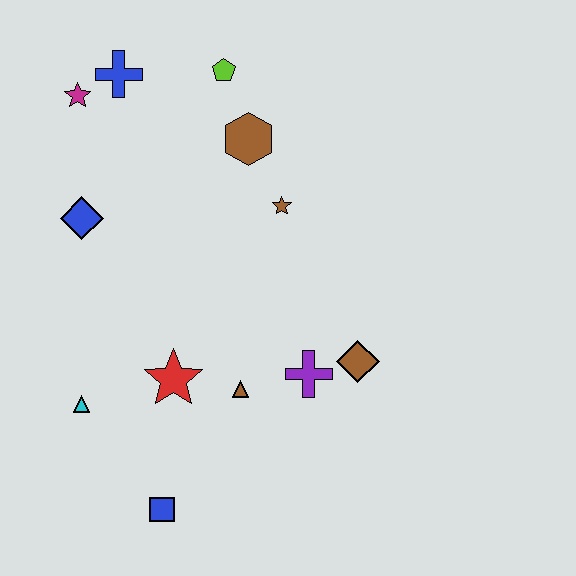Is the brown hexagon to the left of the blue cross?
No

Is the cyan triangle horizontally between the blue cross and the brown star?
No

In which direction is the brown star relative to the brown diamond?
The brown star is above the brown diamond.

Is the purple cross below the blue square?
No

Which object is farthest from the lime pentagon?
The blue square is farthest from the lime pentagon.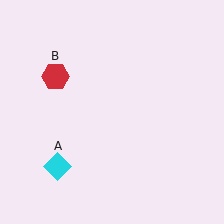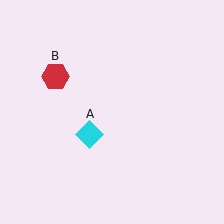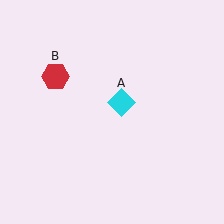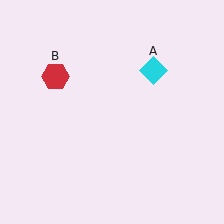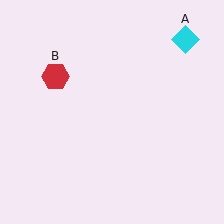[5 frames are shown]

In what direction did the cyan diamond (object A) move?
The cyan diamond (object A) moved up and to the right.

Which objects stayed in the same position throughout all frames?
Red hexagon (object B) remained stationary.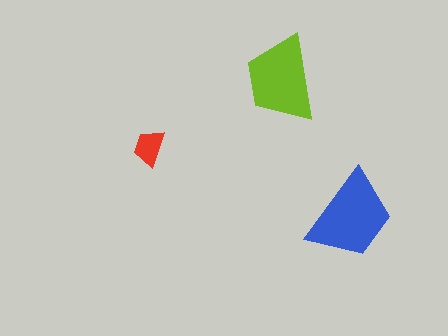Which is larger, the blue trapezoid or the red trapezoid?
The blue one.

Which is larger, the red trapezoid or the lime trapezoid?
The lime one.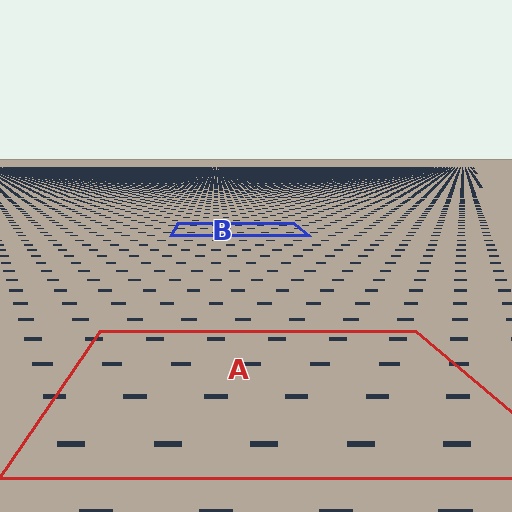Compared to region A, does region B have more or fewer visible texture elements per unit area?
Region B has more texture elements per unit area — they are packed more densely because it is farther away.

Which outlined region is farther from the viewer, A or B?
Region B is farther from the viewer — the texture elements inside it appear smaller and more densely packed.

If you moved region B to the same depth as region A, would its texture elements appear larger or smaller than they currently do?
They would appear larger. At a closer depth, the same texture elements are projected at a bigger on-screen size.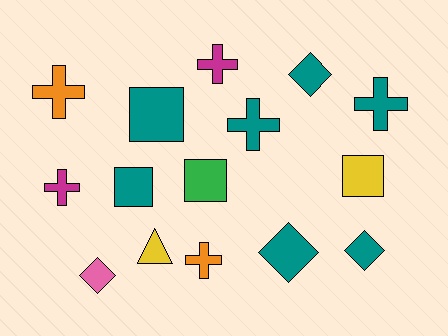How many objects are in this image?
There are 15 objects.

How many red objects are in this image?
There are no red objects.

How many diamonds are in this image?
There are 4 diamonds.